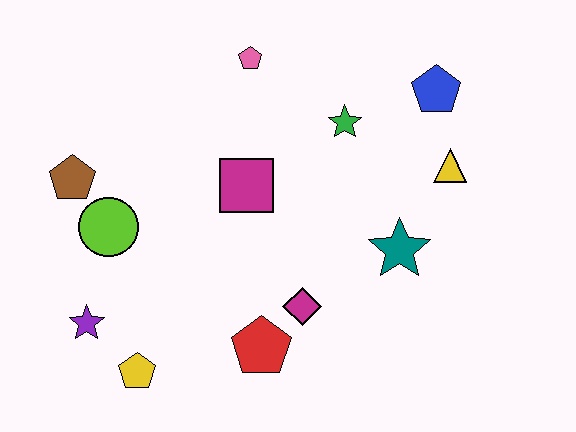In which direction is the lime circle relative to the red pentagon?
The lime circle is to the left of the red pentagon.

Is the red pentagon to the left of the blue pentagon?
Yes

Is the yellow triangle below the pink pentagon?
Yes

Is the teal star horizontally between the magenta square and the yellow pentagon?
No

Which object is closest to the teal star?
The yellow triangle is closest to the teal star.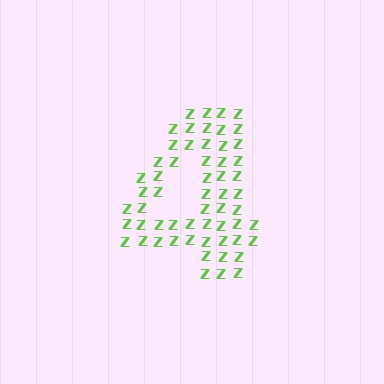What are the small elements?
The small elements are letter Z's.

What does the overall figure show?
The overall figure shows the digit 4.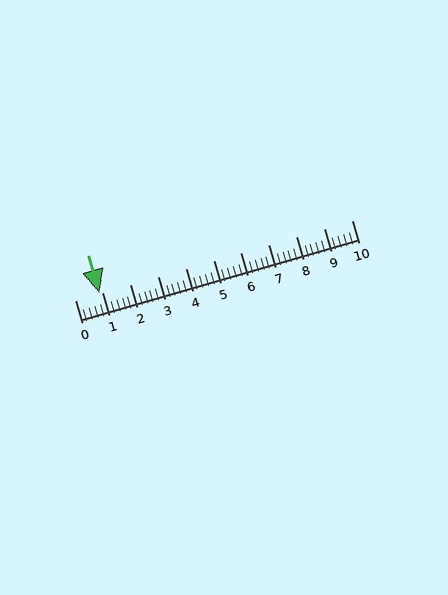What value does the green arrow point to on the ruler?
The green arrow points to approximately 0.9.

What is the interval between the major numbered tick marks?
The major tick marks are spaced 1 units apart.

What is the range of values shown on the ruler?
The ruler shows values from 0 to 10.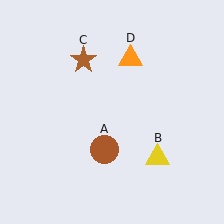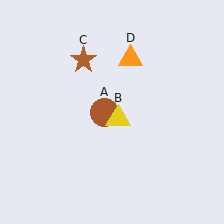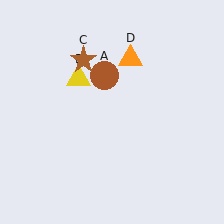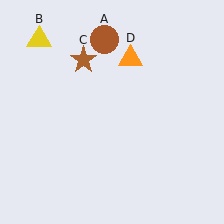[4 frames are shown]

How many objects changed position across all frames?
2 objects changed position: brown circle (object A), yellow triangle (object B).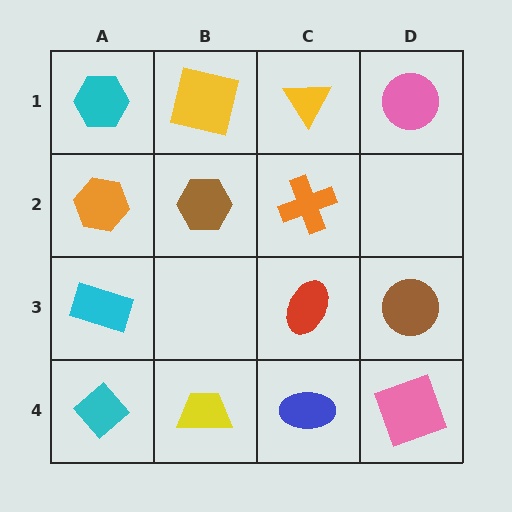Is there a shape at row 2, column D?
No, that cell is empty.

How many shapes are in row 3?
3 shapes.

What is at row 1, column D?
A pink circle.